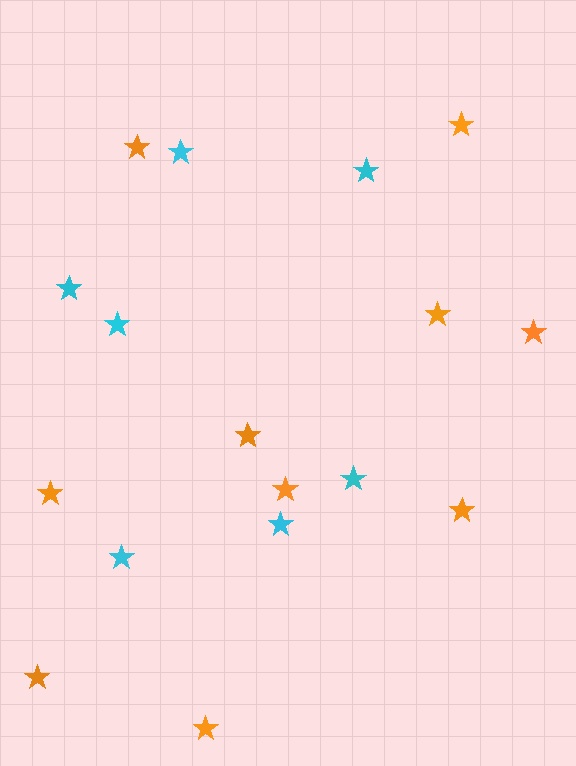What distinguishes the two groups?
There are 2 groups: one group of cyan stars (7) and one group of orange stars (10).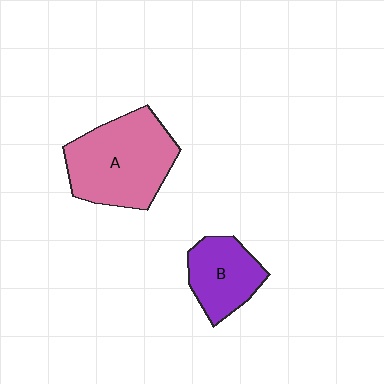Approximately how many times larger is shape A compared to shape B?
Approximately 1.7 times.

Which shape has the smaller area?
Shape B (purple).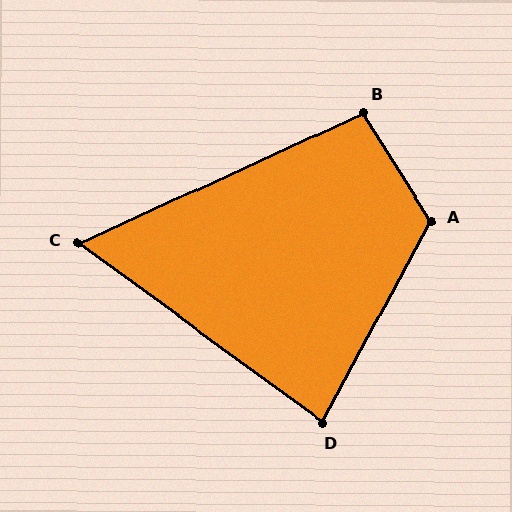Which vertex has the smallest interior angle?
C, at approximately 61 degrees.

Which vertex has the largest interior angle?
A, at approximately 119 degrees.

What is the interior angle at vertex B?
Approximately 98 degrees (obtuse).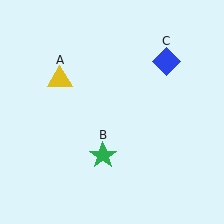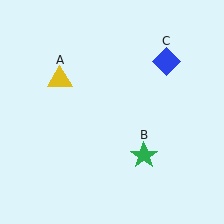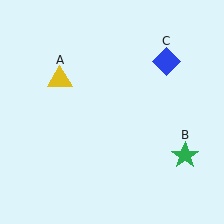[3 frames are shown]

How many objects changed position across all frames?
1 object changed position: green star (object B).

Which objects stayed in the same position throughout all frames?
Yellow triangle (object A) and blue diamond (object C) remained stationary.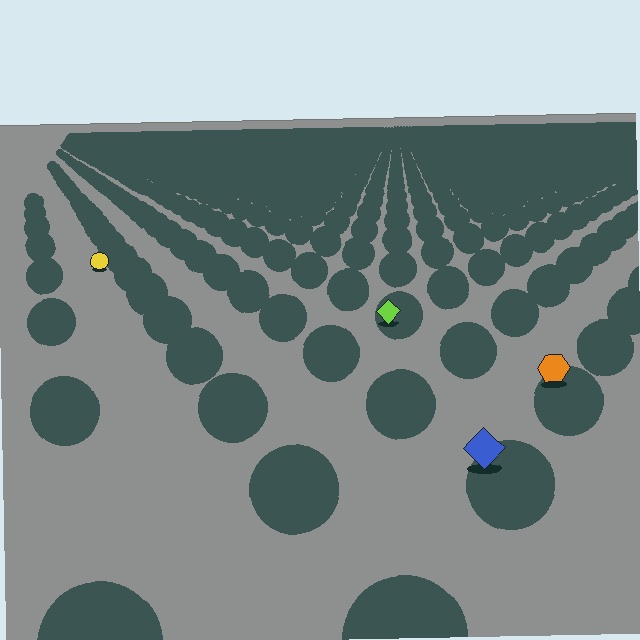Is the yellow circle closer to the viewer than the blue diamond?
No. The blue diamond is closer — you can tell from the texture gradient: the ground texture is coarser near it.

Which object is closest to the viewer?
The blue diamond is closest. The texture marks near it are larger and more spread out.